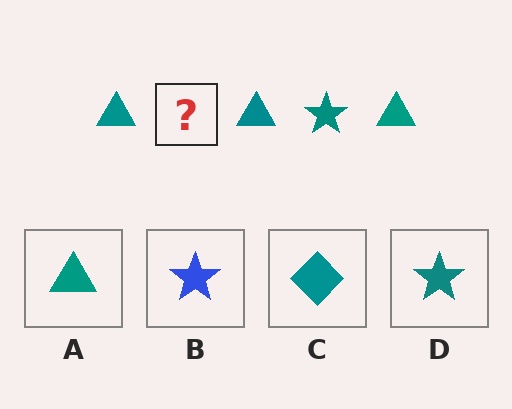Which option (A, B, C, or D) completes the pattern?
D.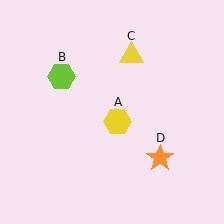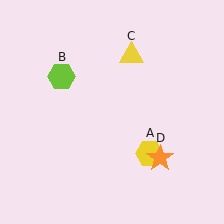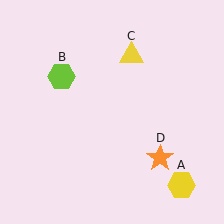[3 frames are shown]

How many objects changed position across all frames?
1 object changed position: yellow hexagon (object A).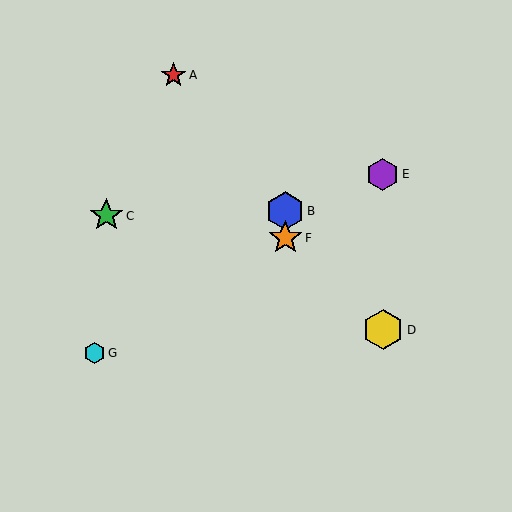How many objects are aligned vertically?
2 objects (B, F) are aligned vertically.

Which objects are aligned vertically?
Objects B, F are aligned vertically.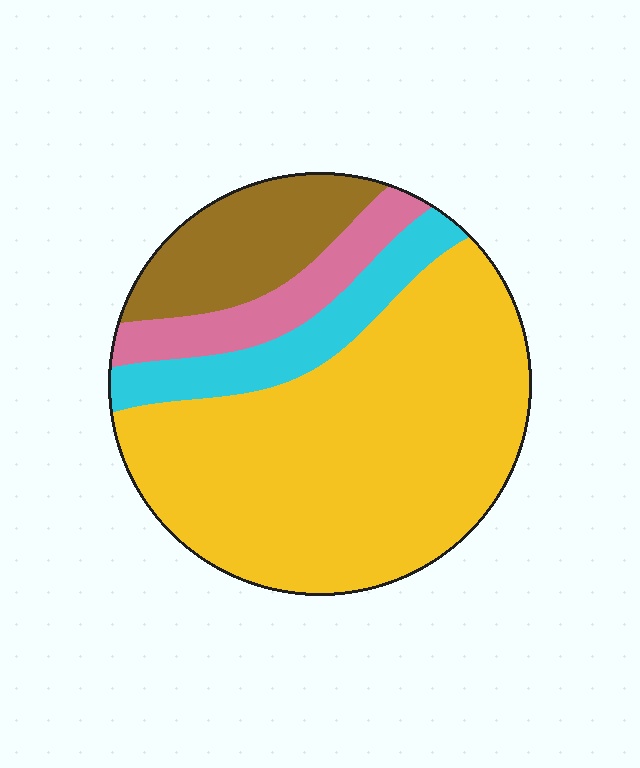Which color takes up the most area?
Yellow, at roughly 60%.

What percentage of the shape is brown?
Brown takes up less than a quarter of the shape.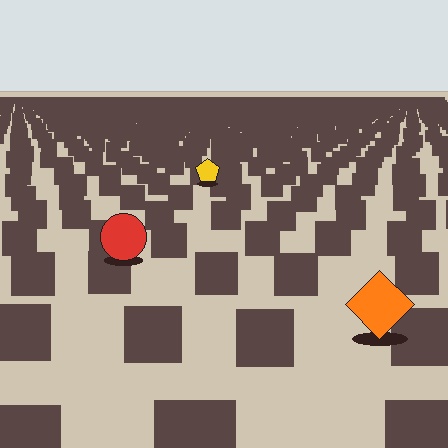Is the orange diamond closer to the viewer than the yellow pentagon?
Yes. The orange diamond is closer — you can tell from the texture gradient: the ground texture is coarser near it.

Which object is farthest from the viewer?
The yellow pentagon is farthest from the viewer. It appears smaller and the ground texture around it is denser.